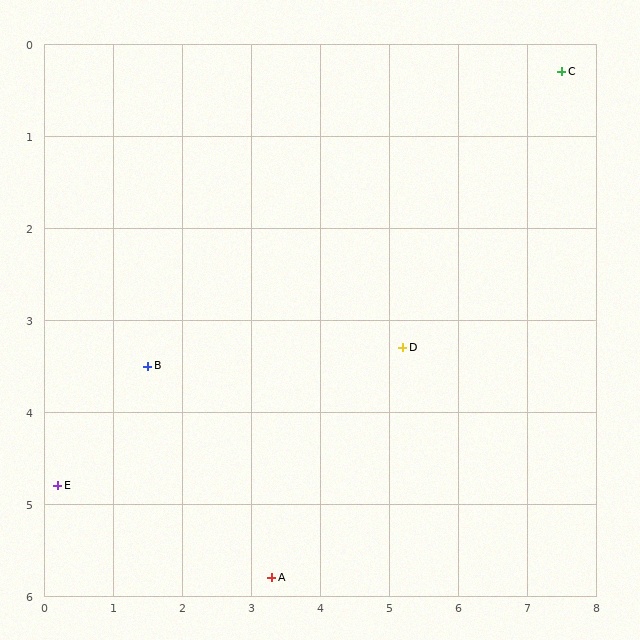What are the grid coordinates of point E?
Point E is at approximately (0.2, 4.8).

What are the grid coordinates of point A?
Point A is at approximately (3.3, 5.8).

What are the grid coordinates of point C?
Point C is at approximately (7.5, 0.3).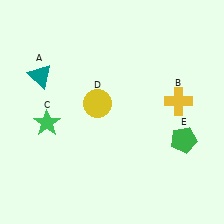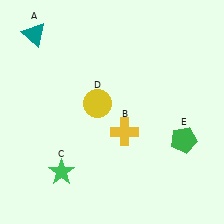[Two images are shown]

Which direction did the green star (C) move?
The green star (C) moved down.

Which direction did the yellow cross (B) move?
The yellow cross (B) moved left.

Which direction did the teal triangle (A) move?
The teal triangle (A) moved up.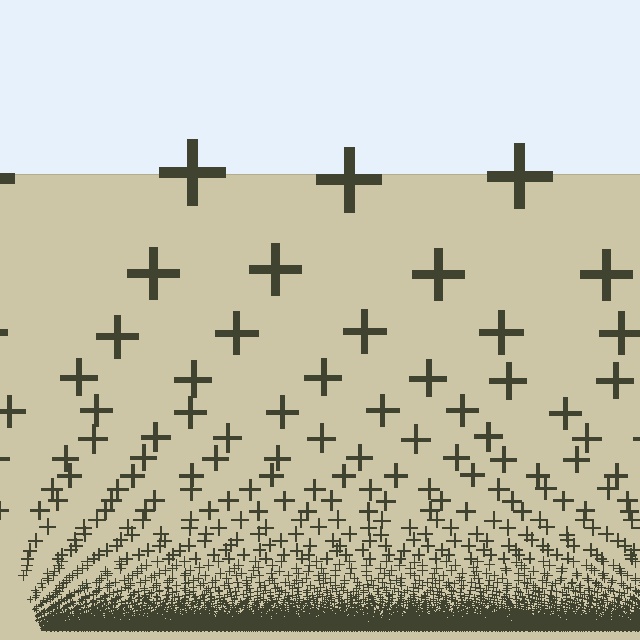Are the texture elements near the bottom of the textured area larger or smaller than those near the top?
Smaller. The gradient is inverted — elements near the bottom are smaller and denser.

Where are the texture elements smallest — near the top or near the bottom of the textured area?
Near the bottom.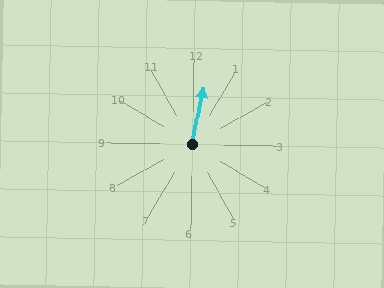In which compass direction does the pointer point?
North.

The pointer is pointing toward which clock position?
Roughly 12 o'clock.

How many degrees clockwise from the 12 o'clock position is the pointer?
Approximately 10 degrees.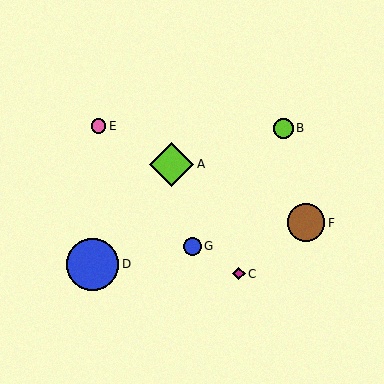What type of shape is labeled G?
Shape G is a blue circle.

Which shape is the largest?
The blue circle (labeled D) is the largest.